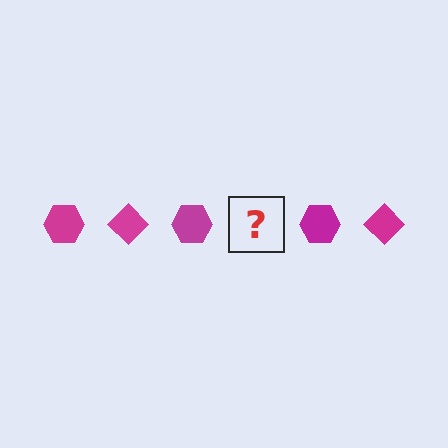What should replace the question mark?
The question mark should be replaced with a magenta diamond.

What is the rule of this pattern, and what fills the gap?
The rule is that the pattern cycles through hexagon, diamond shapes in magenta. The gap should be filled with a magenta diamond.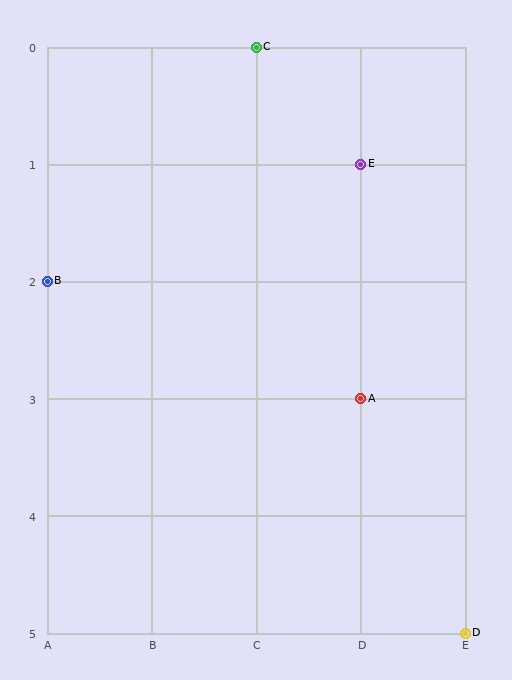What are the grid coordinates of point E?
Point E is at grid coordinates (D, 1).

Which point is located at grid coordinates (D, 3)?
Point A is at (D, 3).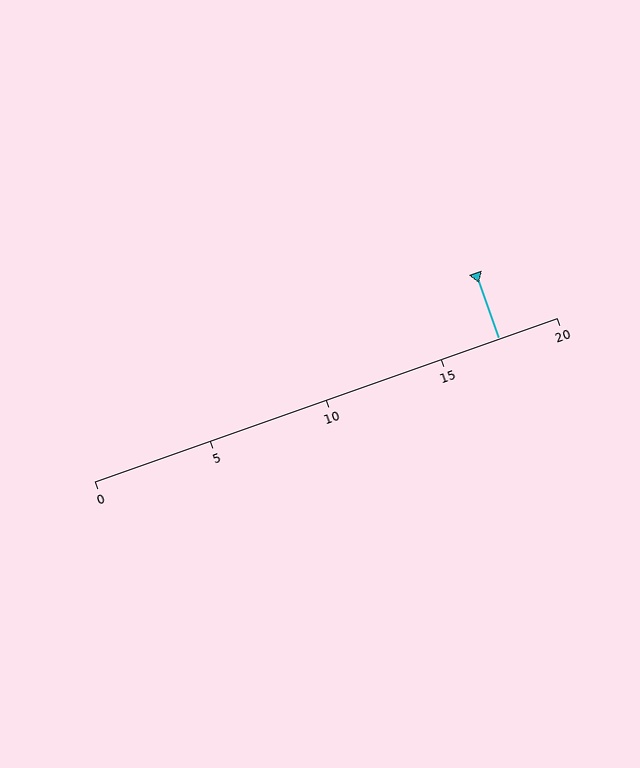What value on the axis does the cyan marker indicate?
The marker indicates approximately 17.5.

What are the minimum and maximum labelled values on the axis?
The axis runs from 0 to 20.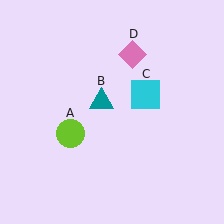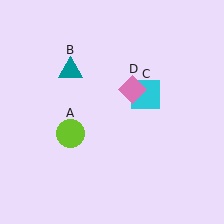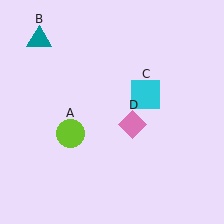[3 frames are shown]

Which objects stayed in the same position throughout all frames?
Lime circle (object A) and cyan square (object C) remained stationary.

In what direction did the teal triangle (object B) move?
The teal triangle (object B) moved up and to the left.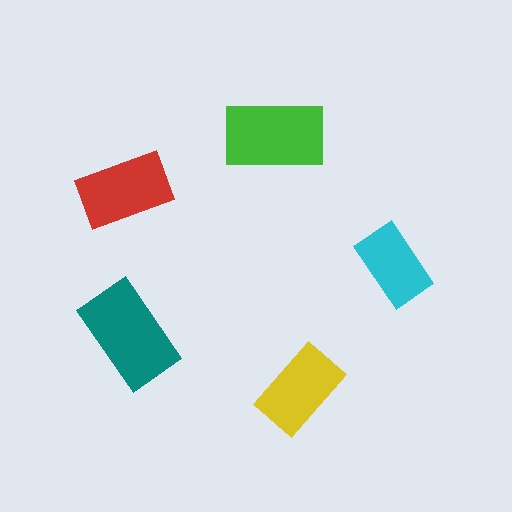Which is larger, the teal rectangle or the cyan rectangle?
The teal one.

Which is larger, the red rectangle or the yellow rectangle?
The red one.